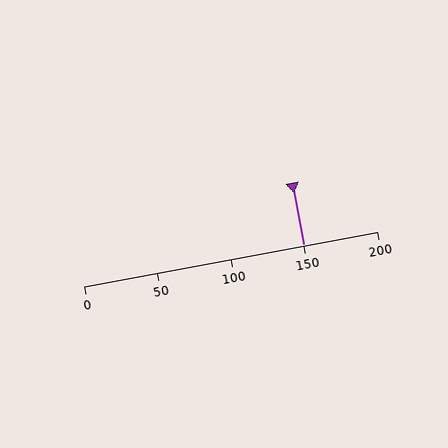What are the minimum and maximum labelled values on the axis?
The axis runs from 0 to 200.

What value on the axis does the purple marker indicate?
The marker indicates approximately 150.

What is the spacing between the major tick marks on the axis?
The major ticks are spaced 50 apart.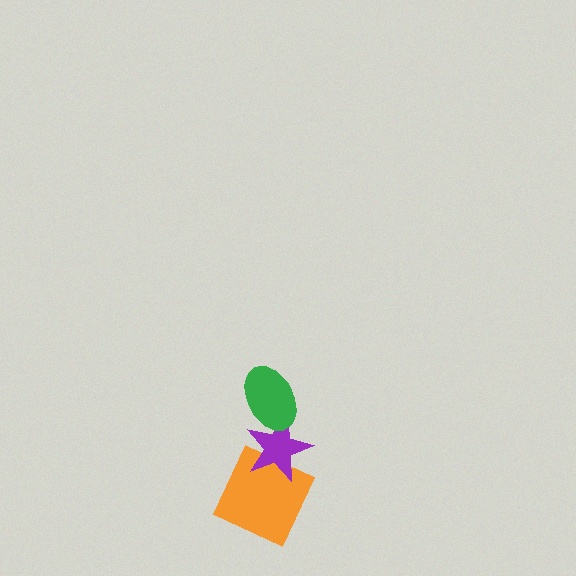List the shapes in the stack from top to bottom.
From top to bottom: the green ellipse, the purple star, the orange square.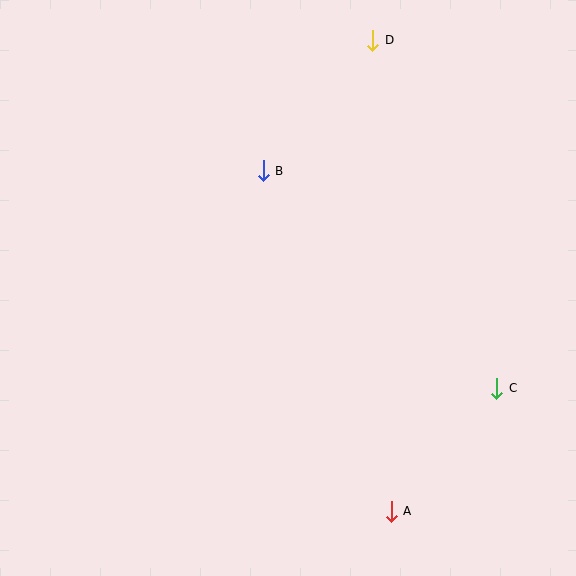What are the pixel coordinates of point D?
Point D is at (373, 40).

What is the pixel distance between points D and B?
The distance between D and B is 170 pixels.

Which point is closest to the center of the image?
Point B at (263, 171) is closest to the center.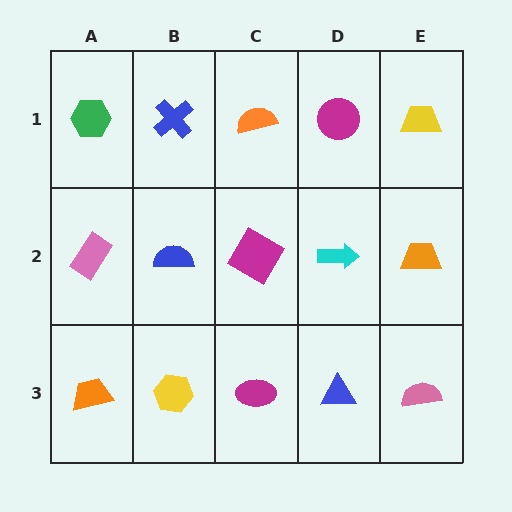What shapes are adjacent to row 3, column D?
A cyan arrow (row 2, column D), a magenta ellipse (row 3, column C), a pink semicircle (row 3, column E).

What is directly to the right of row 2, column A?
A blue semicircle.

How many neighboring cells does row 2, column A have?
3.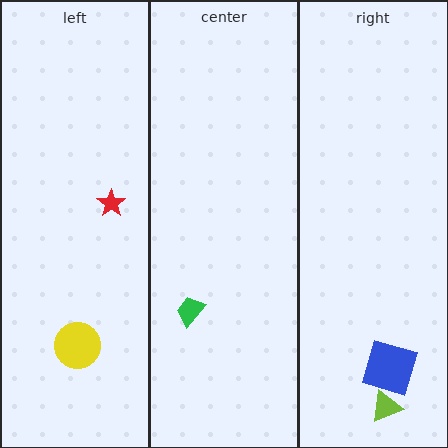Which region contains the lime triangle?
The right region.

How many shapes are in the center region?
1.